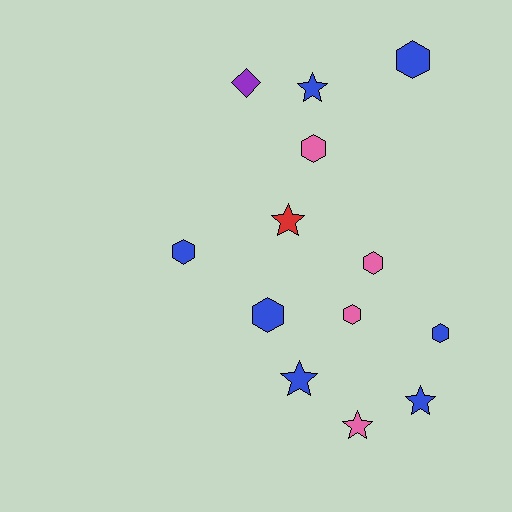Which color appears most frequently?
Blue, with 7 objects.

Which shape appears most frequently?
Hexagon, with 7 objects.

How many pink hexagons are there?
There are 3 pink hexagons.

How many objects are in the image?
There are 13 objects.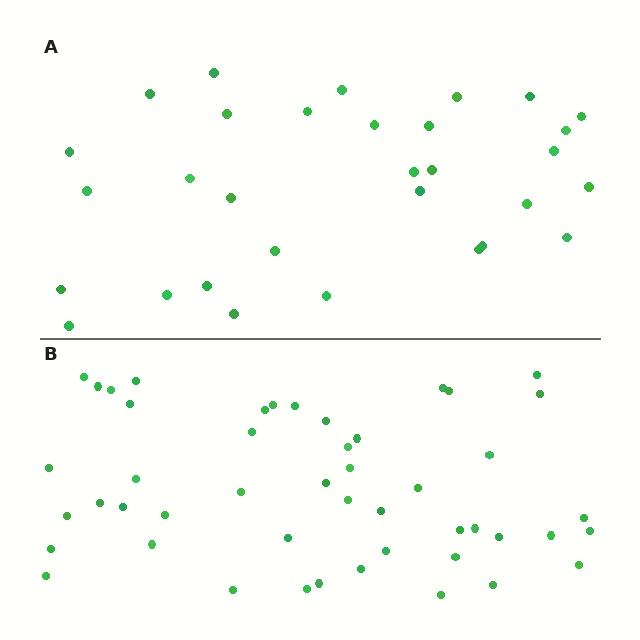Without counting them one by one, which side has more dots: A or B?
Region B (the bottom region) has more dots.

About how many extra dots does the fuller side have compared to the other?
Region B has approximately 15 more dots than region A.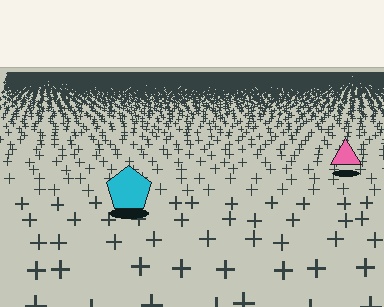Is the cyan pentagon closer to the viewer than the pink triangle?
Yes. The cyan pentagon is closer — you can tell from the texture gradient: the ground texture is coarser near it.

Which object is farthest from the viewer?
The pink triangle is farthest from the viewer. It appears smaller and the ground texture around it is denser.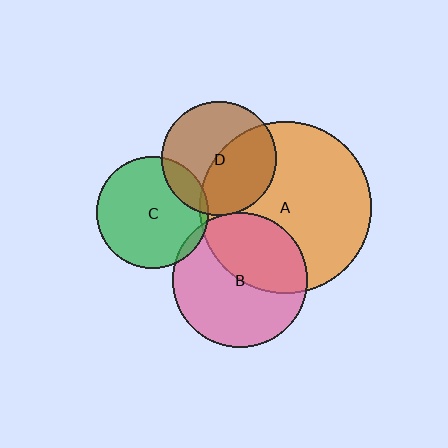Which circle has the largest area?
Circle A (orange).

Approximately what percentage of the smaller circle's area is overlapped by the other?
Approximately 40%.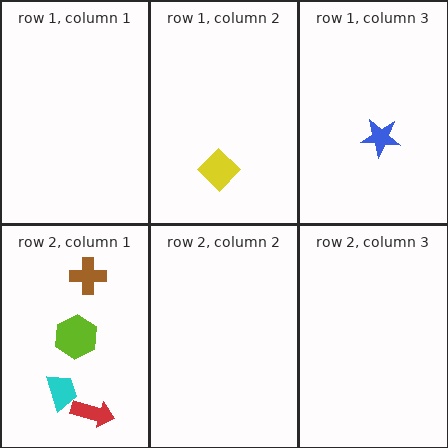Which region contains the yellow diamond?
The row 1, column 2 region.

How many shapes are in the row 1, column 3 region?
1.